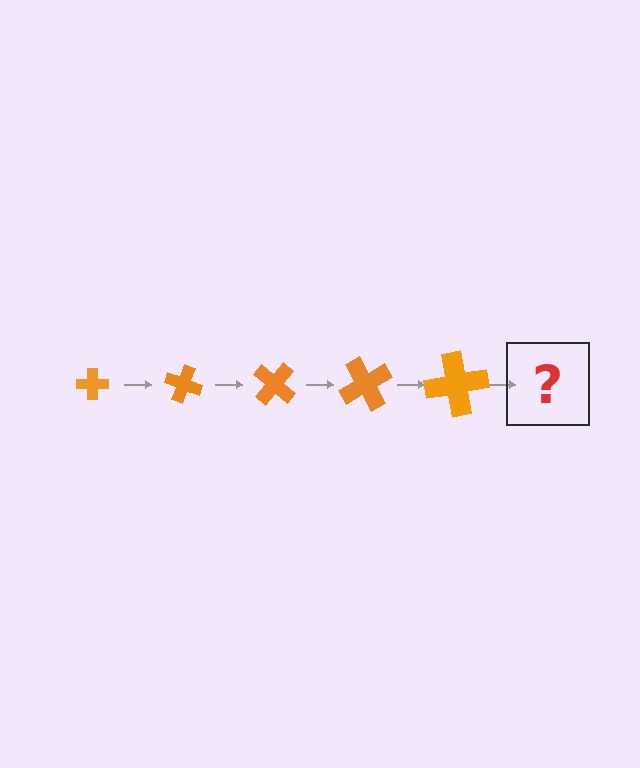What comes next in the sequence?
The next element should be a cross, larger than the previous one and rotated 100 degrees from the start.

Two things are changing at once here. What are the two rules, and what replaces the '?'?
The two rules are that the cross grows larger each step and it rotates 20 degrees each step. The '?' should be a cross, larger than the previous one and rotated 100 degrees from the start.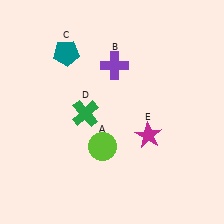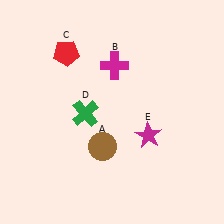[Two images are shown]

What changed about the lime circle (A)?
In Image 1, A is lime. In Image 2, it changed to brown.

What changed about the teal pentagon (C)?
In Image 1, C is teal. In Image 2, it changed to red.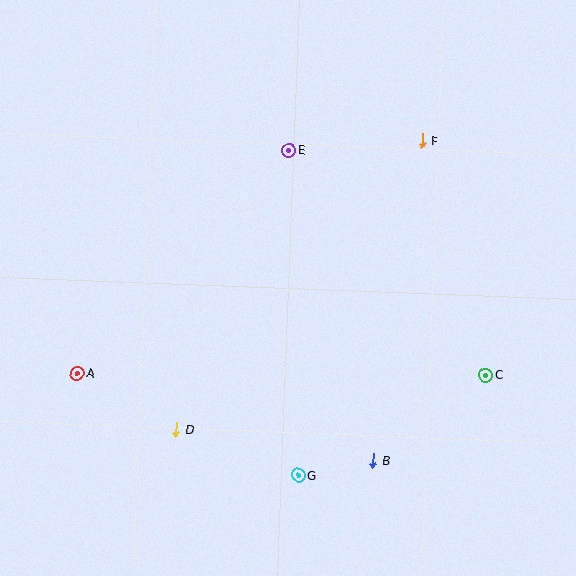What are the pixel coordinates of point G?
Point G is at (298, 475).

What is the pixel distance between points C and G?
The distance between C and G is 213 pixels.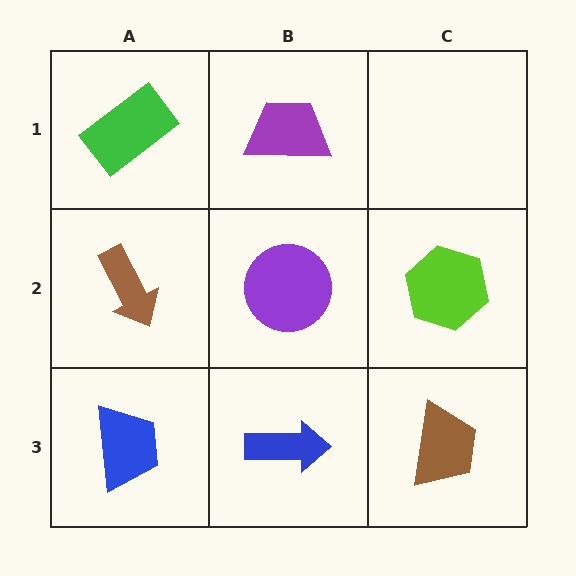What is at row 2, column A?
A brown arrow.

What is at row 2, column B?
A purple circle.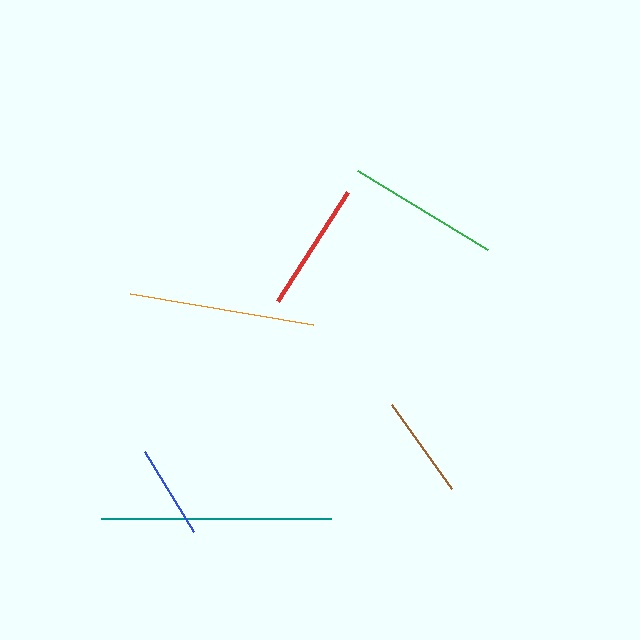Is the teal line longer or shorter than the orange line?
The teal line is longer than the orange line.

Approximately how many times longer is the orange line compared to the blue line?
The orange line is approximately 2.0 times the length of the blue line.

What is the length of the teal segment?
The teal segment is approximately 230 pixels long.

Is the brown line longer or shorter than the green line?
The green line is longer than the brown line.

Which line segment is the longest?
The teal line is the longest at approximately 230 pixels.